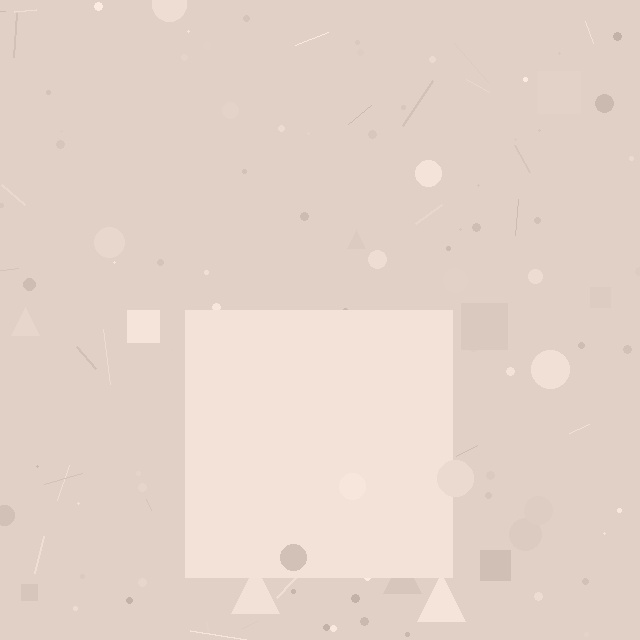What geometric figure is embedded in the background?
A square is embedded in the background.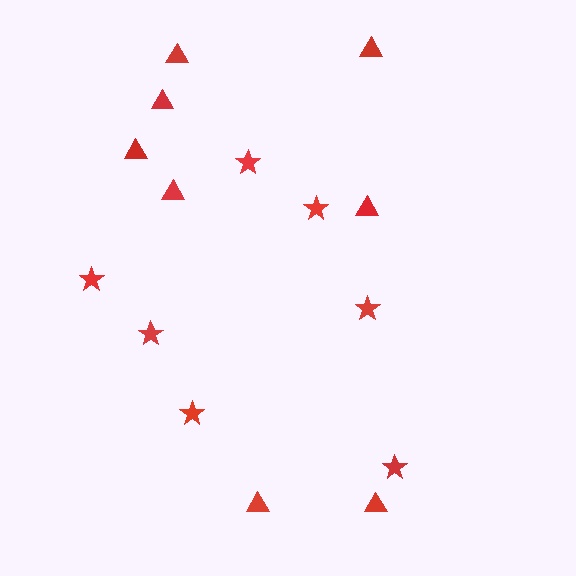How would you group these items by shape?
There are 2 groups: one group of stars (7) and one group of triangles (8).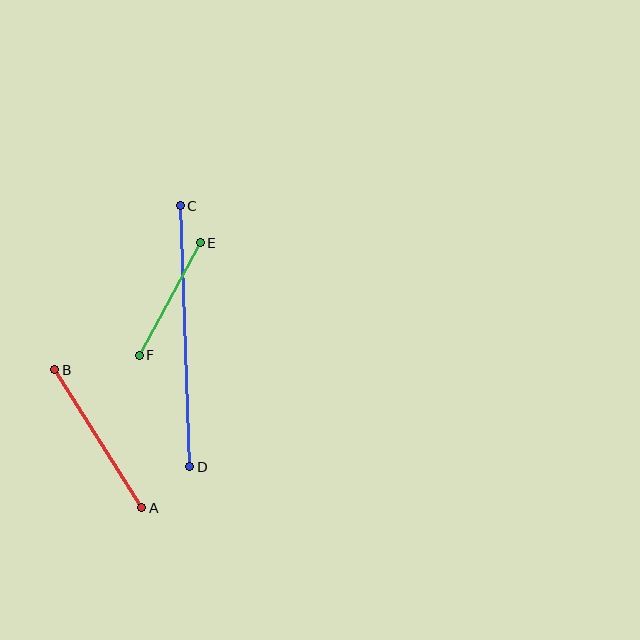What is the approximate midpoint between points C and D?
The midpoint is at approximately (185, 336) pixels.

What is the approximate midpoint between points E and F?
The midpoint is at approximately (170, 299) pixels.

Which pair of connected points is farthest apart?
Points C and D are farthest apart.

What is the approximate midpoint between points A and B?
The midpoint is at approximately (98, 439) pixels.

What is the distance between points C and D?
The distance is approximately 261 pixels.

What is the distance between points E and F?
The distance is approximately 128 pixels.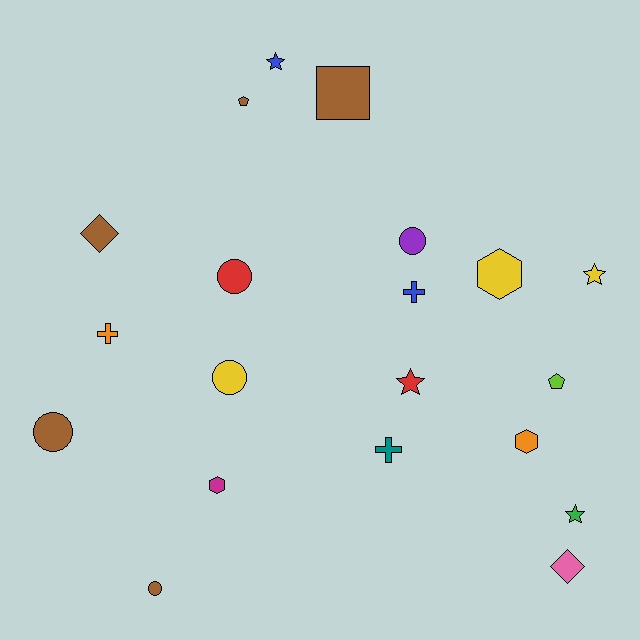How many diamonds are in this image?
There are 2 diamonds.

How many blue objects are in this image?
There are 2 blue objects.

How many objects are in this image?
There are 20 objects.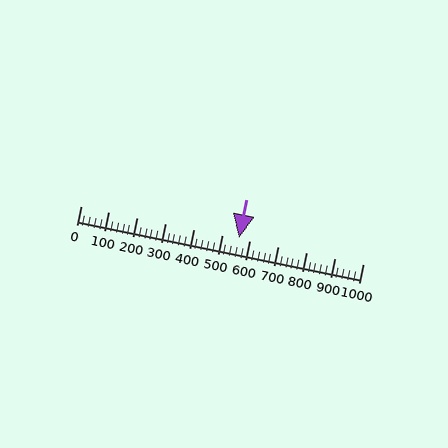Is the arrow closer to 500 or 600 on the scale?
The arrow is closer to 600.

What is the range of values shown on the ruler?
The ruler shows values from 0 to 1000.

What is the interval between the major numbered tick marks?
The major tick marks are spaced 100 units apart.